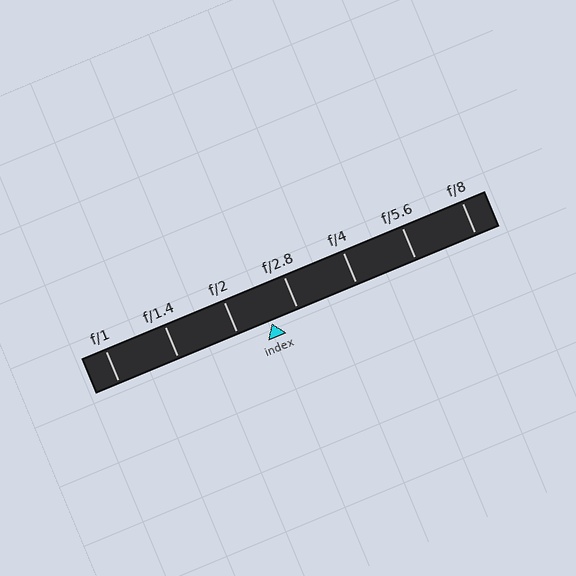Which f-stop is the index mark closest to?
The index mark is closest to f/2.8.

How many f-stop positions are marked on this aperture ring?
There are 7 f-stop positions marked.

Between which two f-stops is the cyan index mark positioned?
The index mark is between f/2 and f/2.8.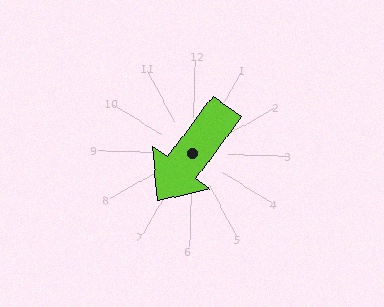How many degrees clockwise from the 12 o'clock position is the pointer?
Approximately 215 degrees.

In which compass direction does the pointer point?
Southwest.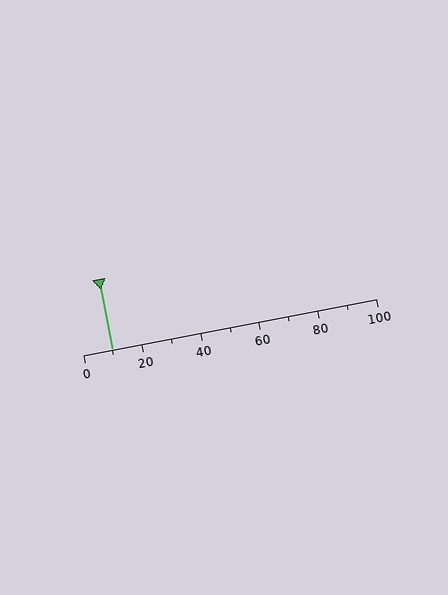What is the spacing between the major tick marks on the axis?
The major ticks are spaced 20 apart.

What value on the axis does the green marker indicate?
The marker indicates approximately 10.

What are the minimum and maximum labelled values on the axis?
The axis runs from 0 to 100.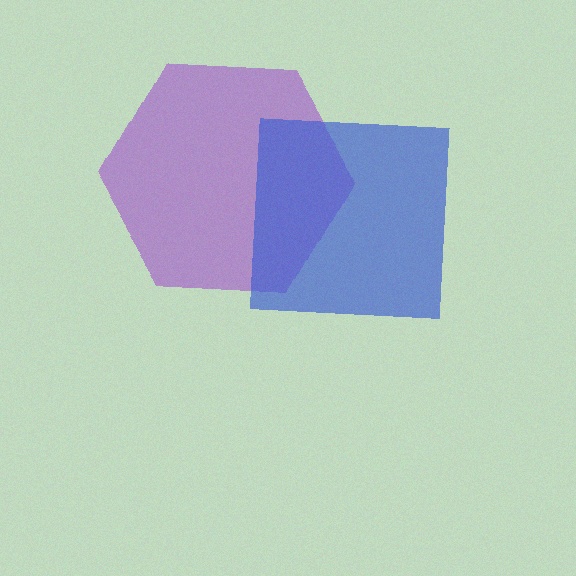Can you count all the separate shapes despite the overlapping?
Yes, there are 2 separate shapes.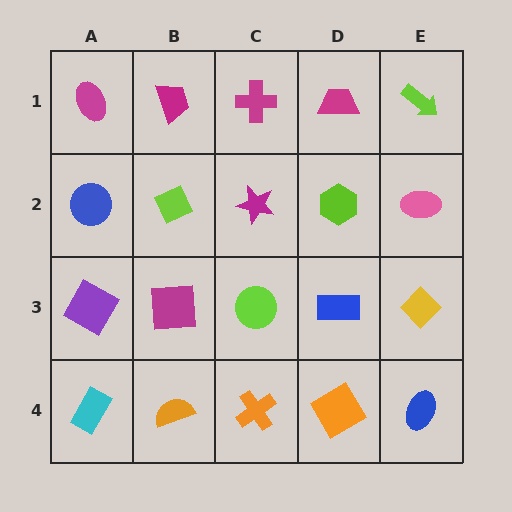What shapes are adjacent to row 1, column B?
A lime diamond (row 2, column B), a magenta ellipse (row 1, column A), a magenta cross (row 1, column C).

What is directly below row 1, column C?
A magenta star.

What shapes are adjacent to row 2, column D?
A magenta trapezoid (row 1, column D), a blue rectangle (row 3, column D), a magenta star (row 2, column C), a pink ellipse (row 2, column E).